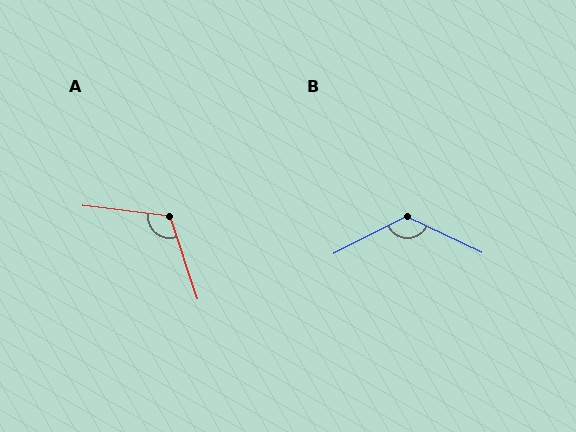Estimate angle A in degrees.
Approximately 115 degrees.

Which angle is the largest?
B, at approximately 128 degrees.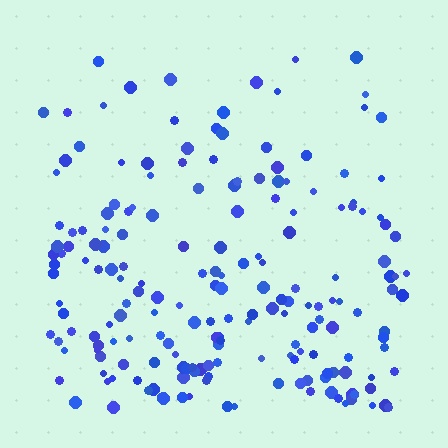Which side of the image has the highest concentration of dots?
The bottom.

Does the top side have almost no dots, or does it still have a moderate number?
Still a moderate number, just noticeably fewer than the bottom.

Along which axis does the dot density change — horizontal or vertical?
Vertical.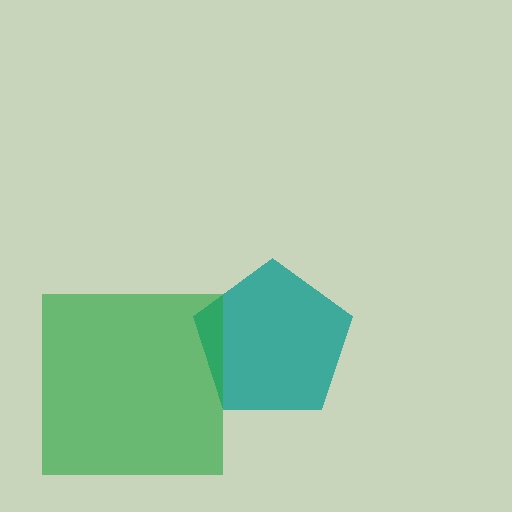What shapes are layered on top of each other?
The layered shapes are: a teal pentagon, a green square.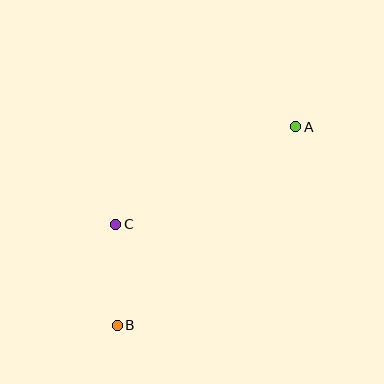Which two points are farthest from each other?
Points A and B are farthest from each other.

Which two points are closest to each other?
Points B and C are closest to each other.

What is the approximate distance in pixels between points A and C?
The distance between A and C is approximately 205 pixels.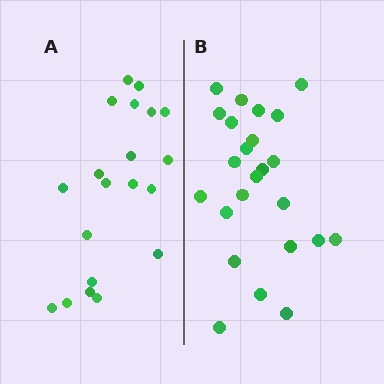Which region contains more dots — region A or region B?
Region B (the right region) has more dots.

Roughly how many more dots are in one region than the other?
Region B has about 4 more dots than region A.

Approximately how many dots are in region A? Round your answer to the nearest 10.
About 20 dots.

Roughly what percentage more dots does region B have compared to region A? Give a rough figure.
About 20% more.